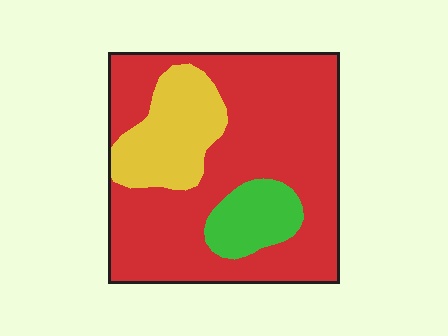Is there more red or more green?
Red.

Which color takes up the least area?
Green, at roughly 10%.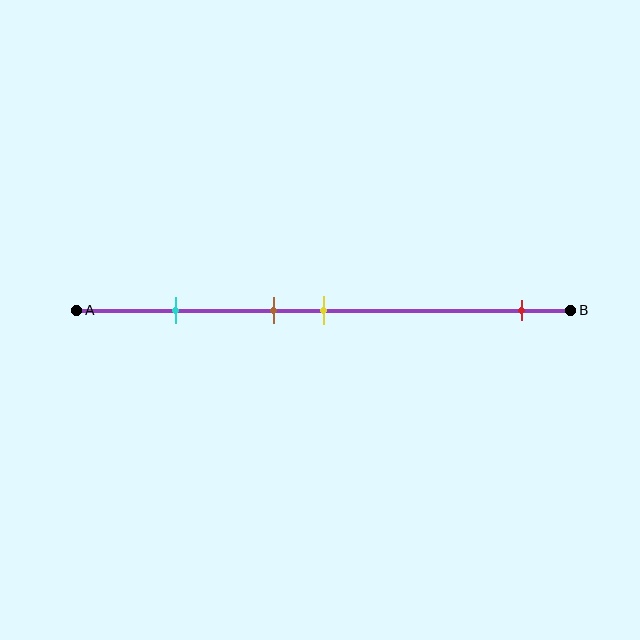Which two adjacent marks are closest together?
The brown and yellow marks are the closest adjacent pair.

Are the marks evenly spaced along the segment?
No, the marks are not evenly spaced.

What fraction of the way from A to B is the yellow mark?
The yellow mark is approximately 50% (0.5) of the way from A to B.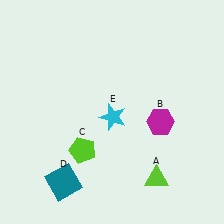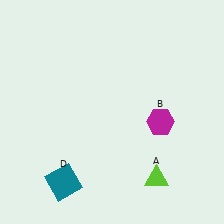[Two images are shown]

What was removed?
The cyan star (E), the lime pentagon (C) were removed in Image 2.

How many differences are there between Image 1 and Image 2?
There are 2 differences between the two images.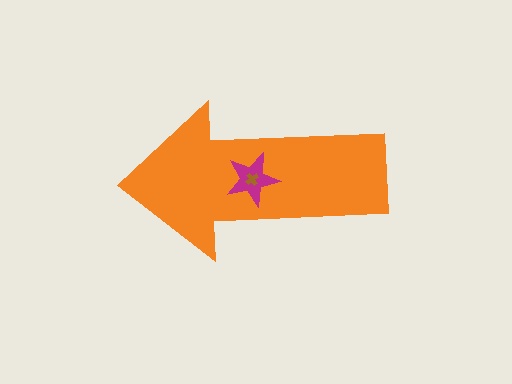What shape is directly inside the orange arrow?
The magenta star.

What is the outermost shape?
The orange arrow.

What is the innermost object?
The brown cross.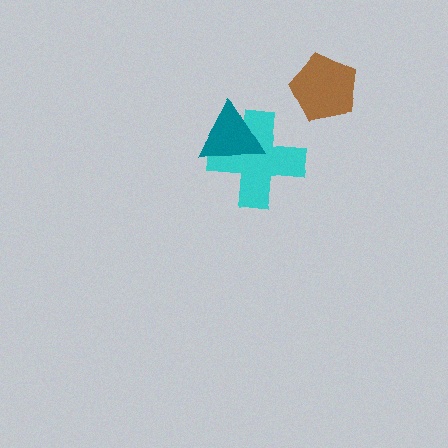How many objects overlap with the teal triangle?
1 object overlaps with the teal triangle.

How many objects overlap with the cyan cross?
1 object overlaps with the cyan cross.